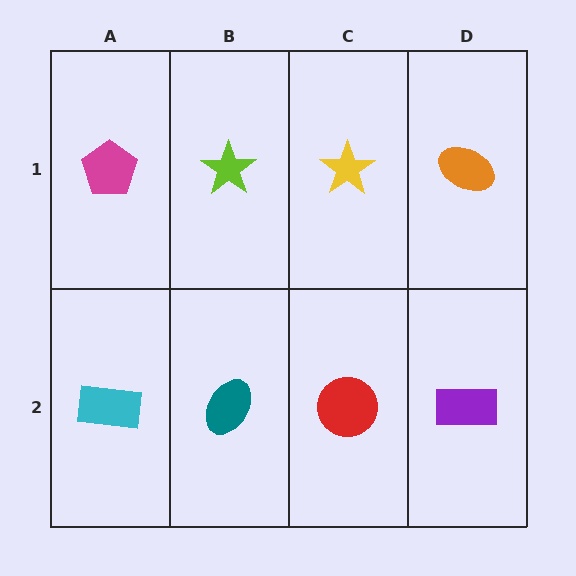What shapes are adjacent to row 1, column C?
A red circle (row 2, column C), a lime star (row 1, column B), an orange ellipse (row 1, column D).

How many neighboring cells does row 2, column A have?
2.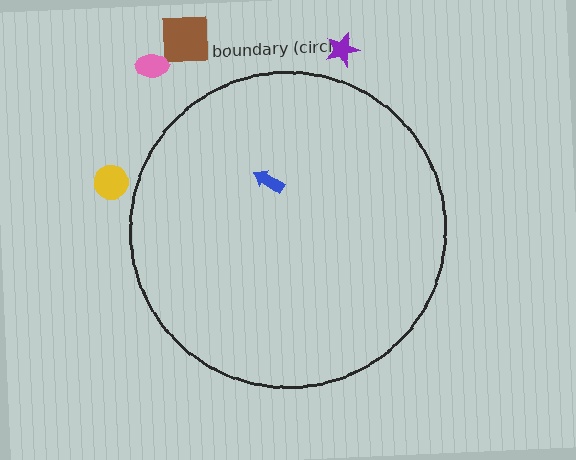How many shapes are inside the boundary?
1 inside, 4 outside.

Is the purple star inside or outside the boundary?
Outside.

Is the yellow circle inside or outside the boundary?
Outside.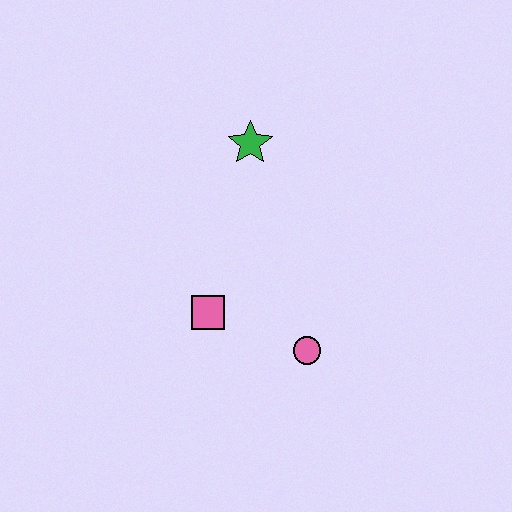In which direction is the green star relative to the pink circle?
The green star is above the pink circle.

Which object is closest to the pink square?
The pink circle is closest to the pink square.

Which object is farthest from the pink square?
The green star is farthest from the pink square.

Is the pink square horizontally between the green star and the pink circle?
No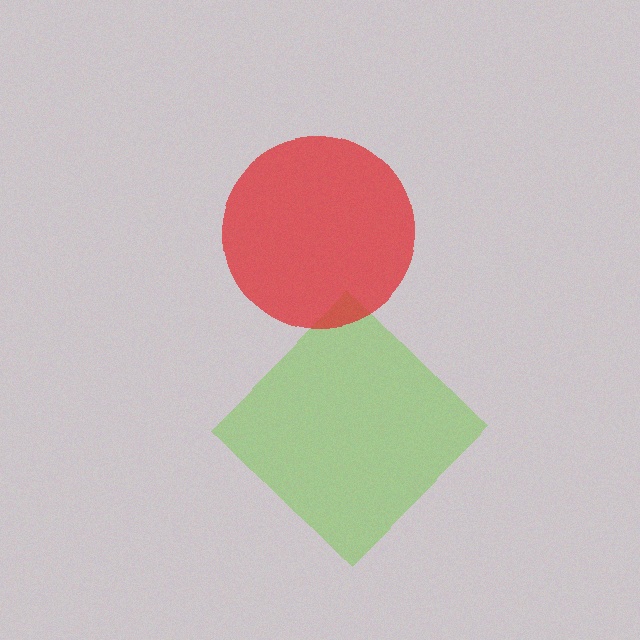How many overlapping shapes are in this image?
There are 2 overlapping shapes in the image.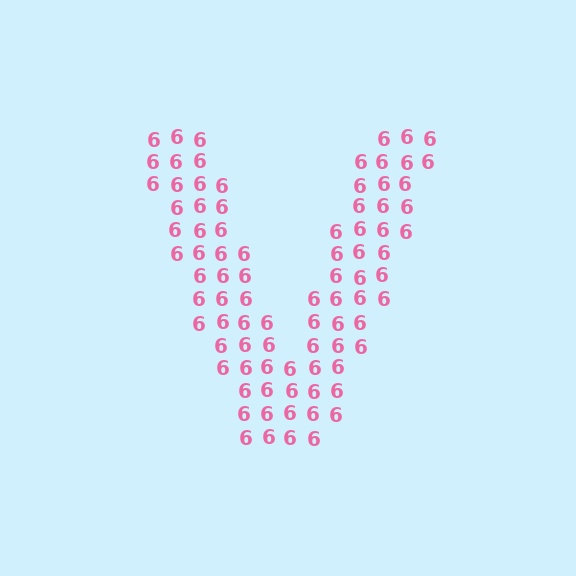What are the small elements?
The small elements are digit 6's.